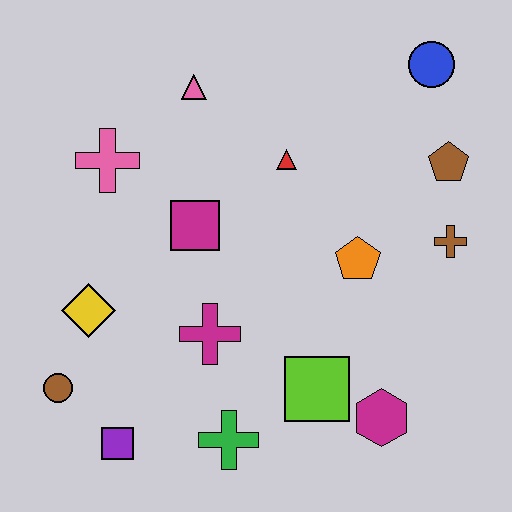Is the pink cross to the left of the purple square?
Yes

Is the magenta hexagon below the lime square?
Yes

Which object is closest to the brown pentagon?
The brown cross is closest to the brown pentagon.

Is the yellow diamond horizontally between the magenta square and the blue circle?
No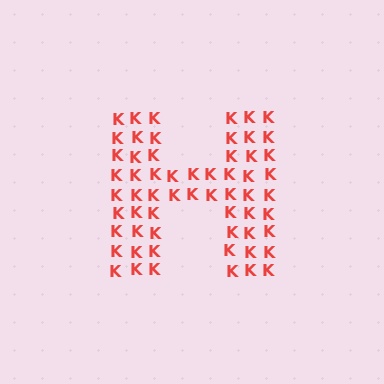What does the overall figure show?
The overall figure shows the letter H.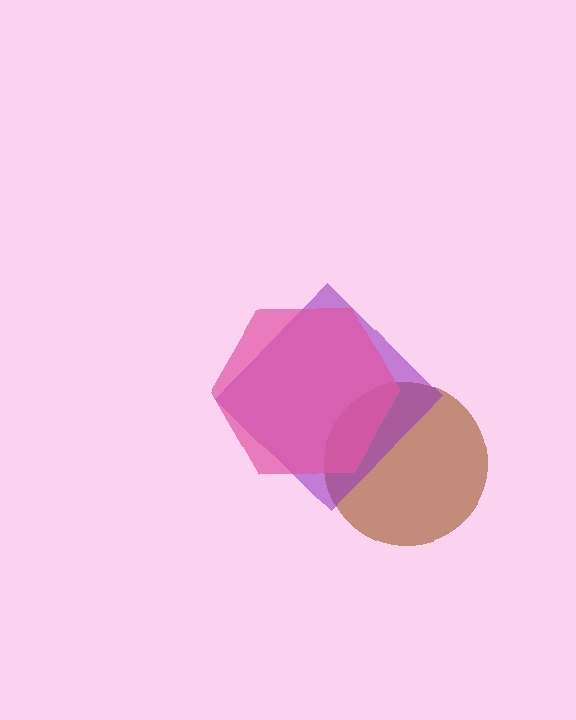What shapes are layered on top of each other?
The layered shapes are: a brown circle, a purple diamond, a pink hexagon.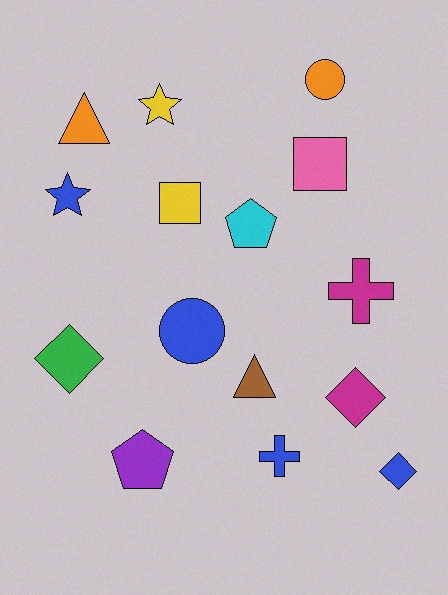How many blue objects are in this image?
There are 4 blue objects.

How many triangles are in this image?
There are 2 triangles.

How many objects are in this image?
There are 15 objects.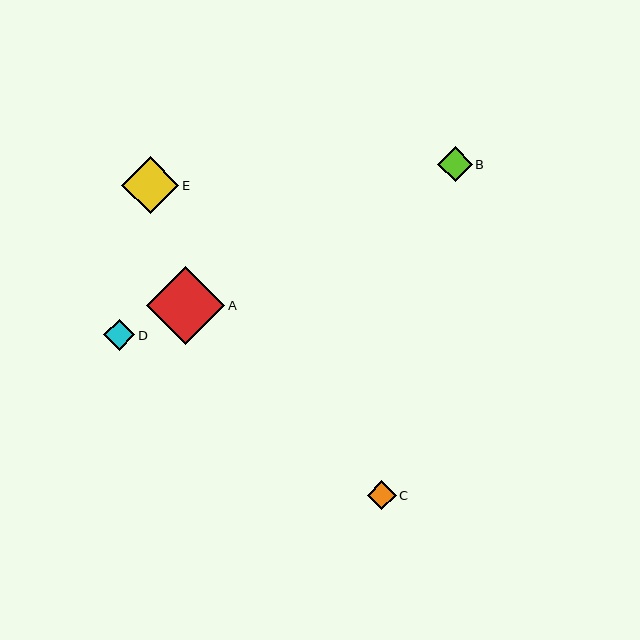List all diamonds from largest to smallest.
From largest to smallest: A, E, B, D, C.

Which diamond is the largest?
Diamond A is the largest with a size of approximately 78 pixels.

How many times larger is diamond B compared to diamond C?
Diamond B is approximately 1.2 times the size of diamond C.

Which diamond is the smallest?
Diamond C is the smallest with a size of approximately 29 pixels.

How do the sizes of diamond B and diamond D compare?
Diamond B and diamond D are approximately the same size.